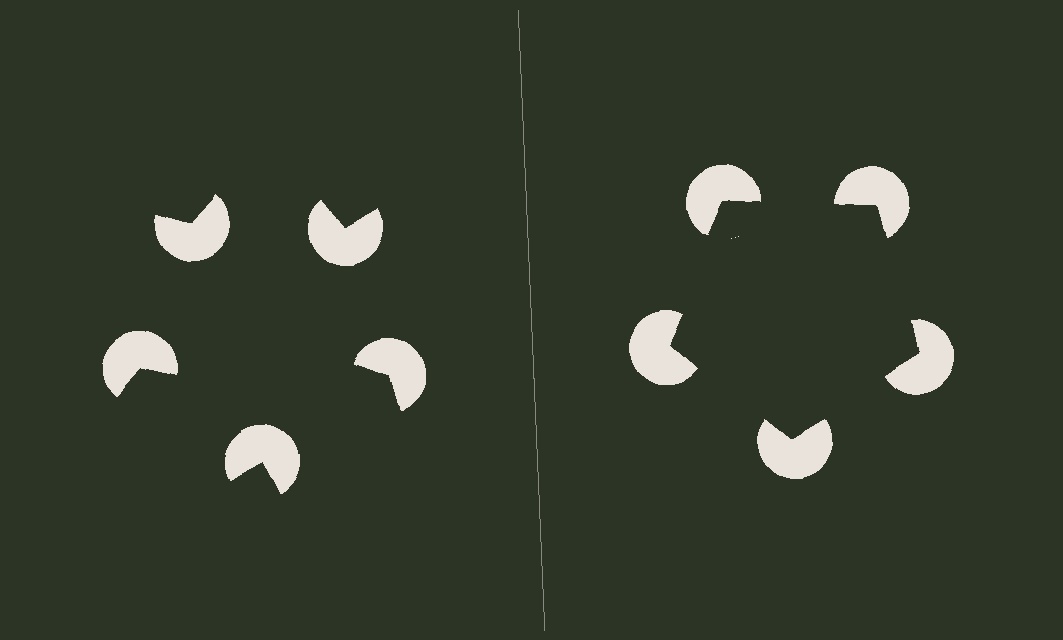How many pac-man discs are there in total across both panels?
10 — 5 on each side.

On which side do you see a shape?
An illusory pentagon appears on the right side. On the left side the wedge cuts are rotated, so no coherent shape forms.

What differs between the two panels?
The pac-man discs are positioned identically on both sides; only the wedge orientations differ. On the right they align to a pentagon; on the left they are misaligned.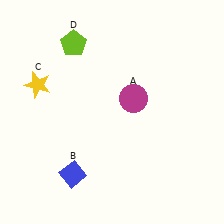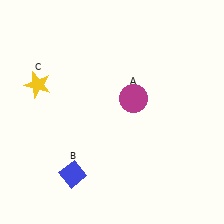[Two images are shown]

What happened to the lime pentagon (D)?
The lime pentagon (D) was removed in Image 2. It was in the top-left area of Image 1.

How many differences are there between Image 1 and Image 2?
There is 1 difference between the two images.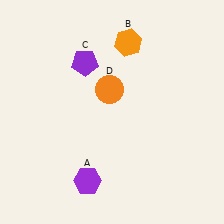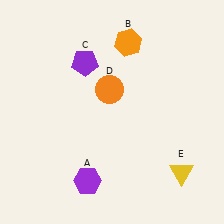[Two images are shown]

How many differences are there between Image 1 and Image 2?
There is 1 difference between the two images.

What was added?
A yellow triangle (E) was added in Image 2.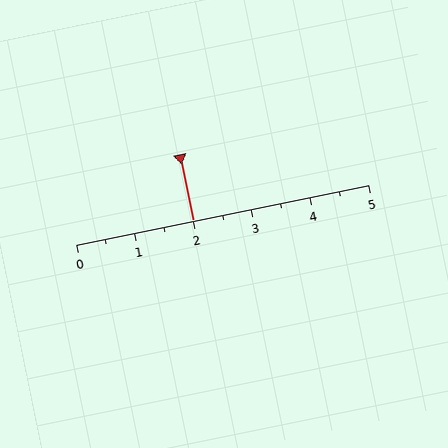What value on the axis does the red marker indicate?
The marker indicates approximately 2.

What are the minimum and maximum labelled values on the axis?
The axis runs from 0 to 5.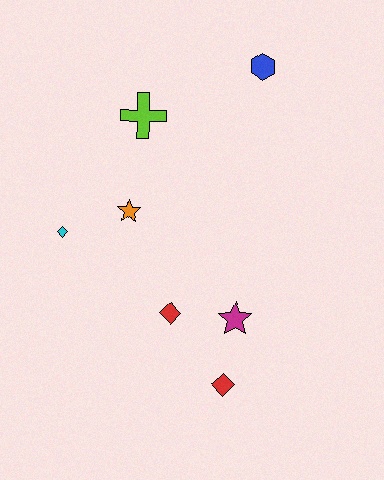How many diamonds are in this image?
There are 3 diamonds.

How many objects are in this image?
There are 7 objects.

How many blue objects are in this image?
There is 1 blue object.